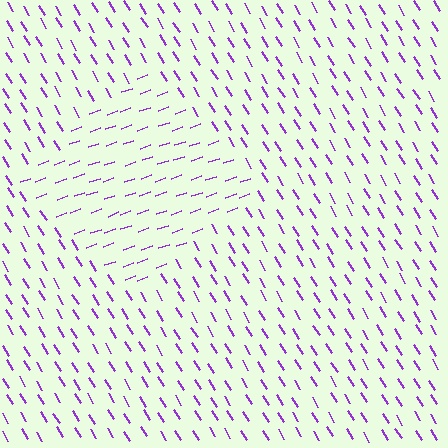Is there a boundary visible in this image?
Yes, there is a texture boundary formed by a change in line orientation.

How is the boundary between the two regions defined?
The boundary is defined purely by a change in line orientation (approximately 78 degrees difference). All lines are the same color and thickness.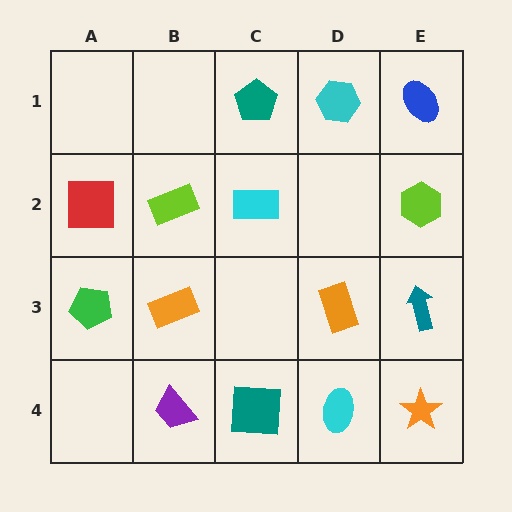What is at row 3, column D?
An orange rectangle.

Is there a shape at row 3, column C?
No, that cell is empty.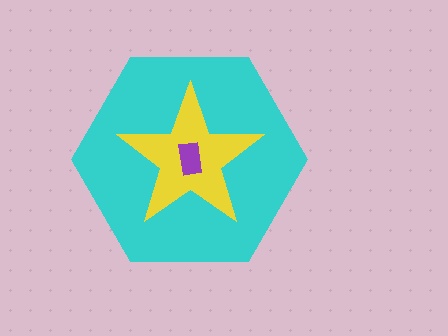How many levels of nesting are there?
3.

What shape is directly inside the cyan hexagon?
The yellow star.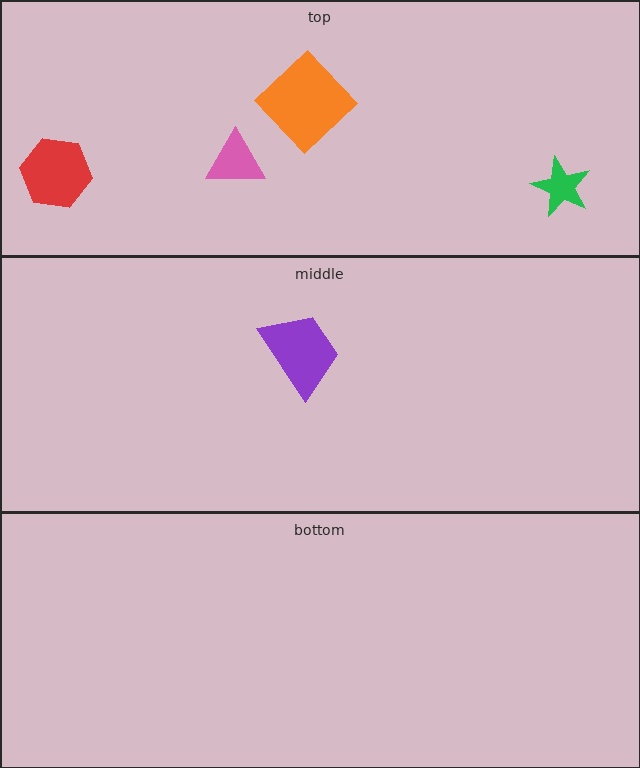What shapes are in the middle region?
The purple trapezoid.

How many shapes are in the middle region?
1.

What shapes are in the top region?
The pink triangle, the red hexagon, the orange diamond, the green star.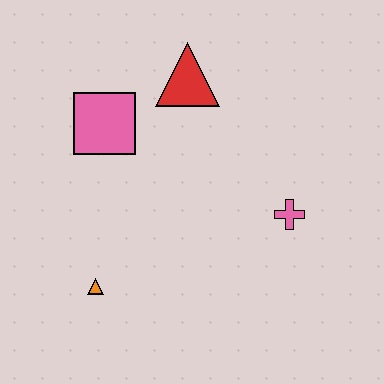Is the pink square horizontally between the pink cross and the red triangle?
No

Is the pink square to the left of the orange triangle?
No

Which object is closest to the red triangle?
The pink square is closest to the red triangle.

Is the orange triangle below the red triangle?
Yes